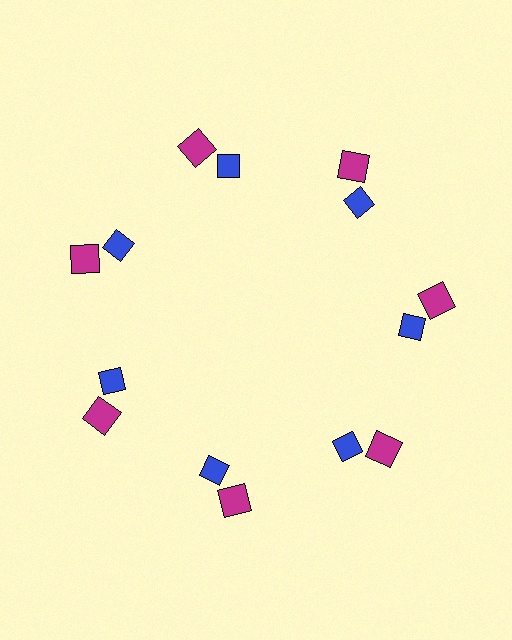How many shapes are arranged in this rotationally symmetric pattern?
There are 14 shapes, arranged in 7 groups of 2.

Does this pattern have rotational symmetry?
Yes, this pattern has 7-fold rotational symmetry. It looks the same after rotating 51 degrees around the center.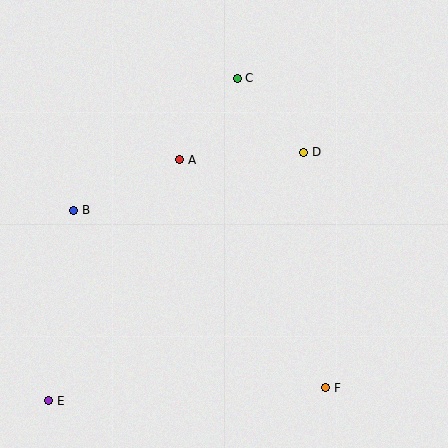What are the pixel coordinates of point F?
Point F is at (326, 388).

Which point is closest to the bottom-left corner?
Point E is closest to the bottom-left corner.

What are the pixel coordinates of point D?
Point D is at (304, 152).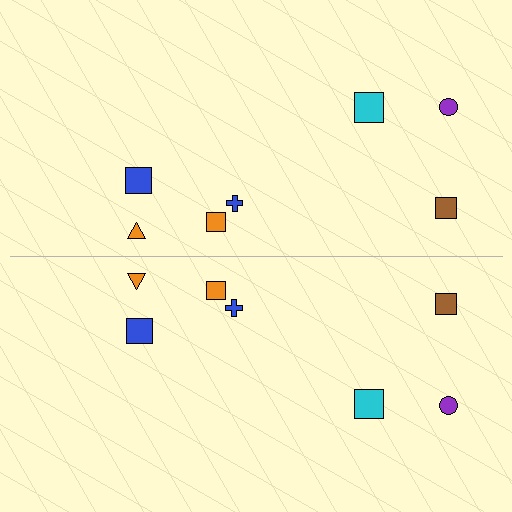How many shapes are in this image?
There are 14 shapes in this image.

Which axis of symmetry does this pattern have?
The pattern has a horizontal axis of symmetry running through the center of the image.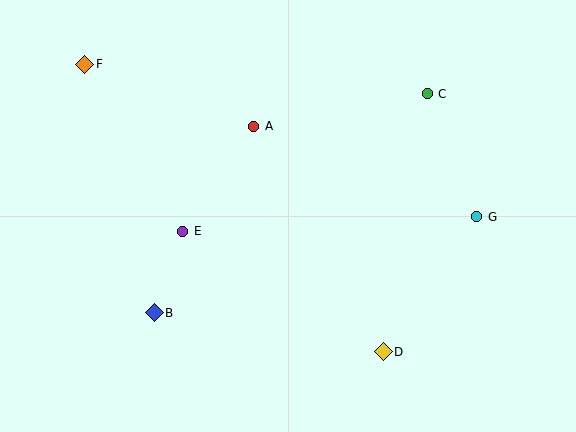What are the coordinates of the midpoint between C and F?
The midpoint between C and F is at (256, 79).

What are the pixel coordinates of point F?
Point F is at (85, 64).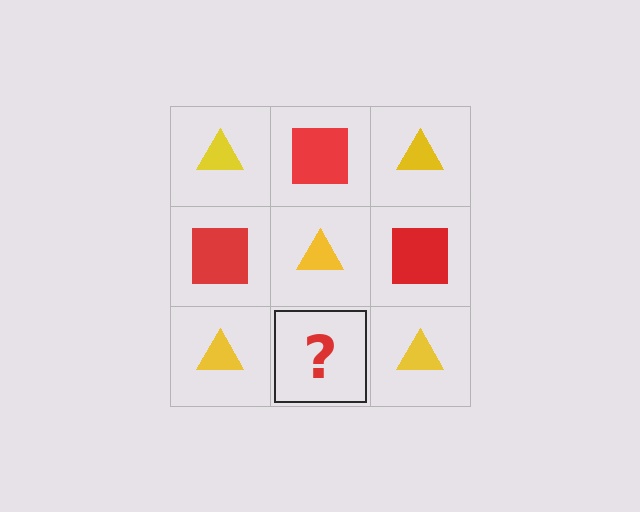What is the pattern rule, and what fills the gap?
The rule is that it alternates yellow triangle and red square in a checkerboard pattern. The gap should be filled with a red square.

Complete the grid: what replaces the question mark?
The question mark should be replaced with a red square.